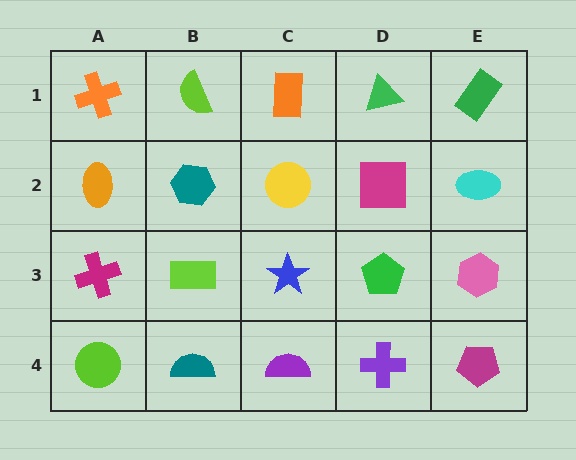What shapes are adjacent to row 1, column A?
An orange ellipse (row 2, column A), a lime semicircle (row 1, column B).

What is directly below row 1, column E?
A cyan ellipse.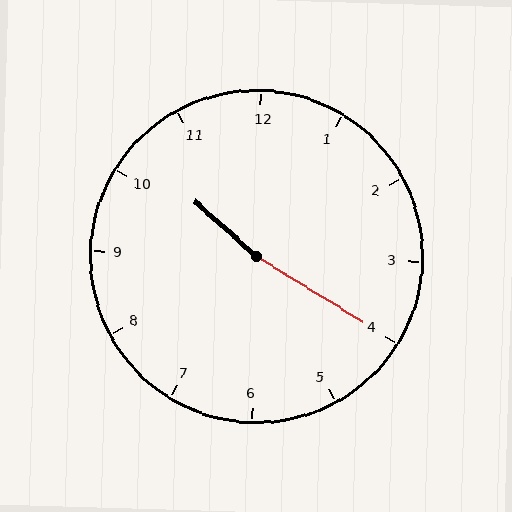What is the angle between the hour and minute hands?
Approximately 170 degrees.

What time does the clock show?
10:20.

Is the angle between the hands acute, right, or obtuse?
It is obtuse.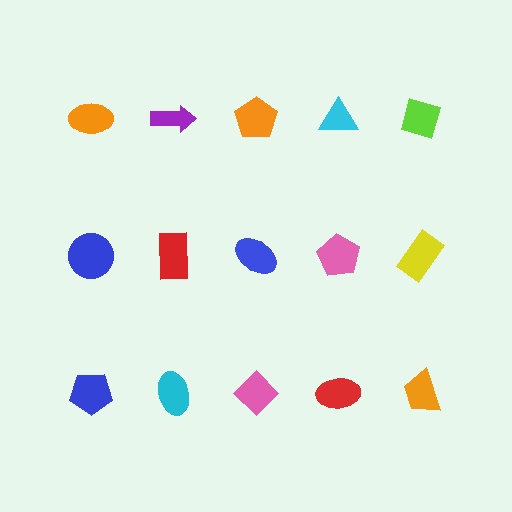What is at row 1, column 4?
A cyan triangle.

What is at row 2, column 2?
A red rectangle.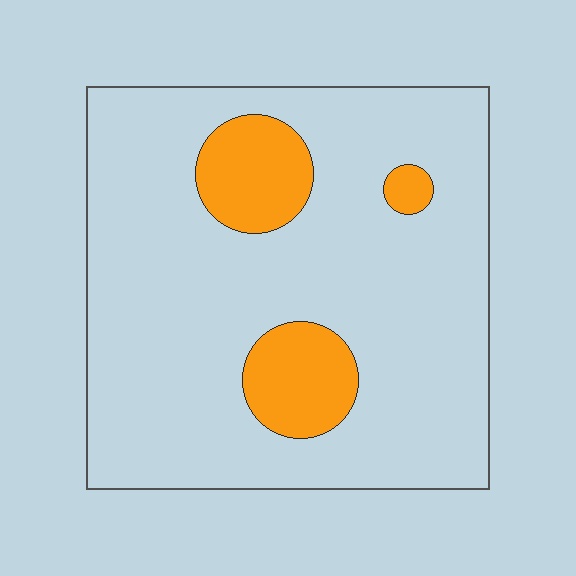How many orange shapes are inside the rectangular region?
3.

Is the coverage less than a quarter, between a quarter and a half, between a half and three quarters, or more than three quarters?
Less than a quarter.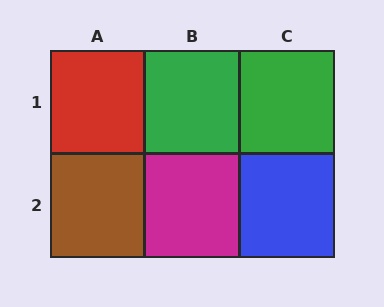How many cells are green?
2 cells are green.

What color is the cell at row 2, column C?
Blue.